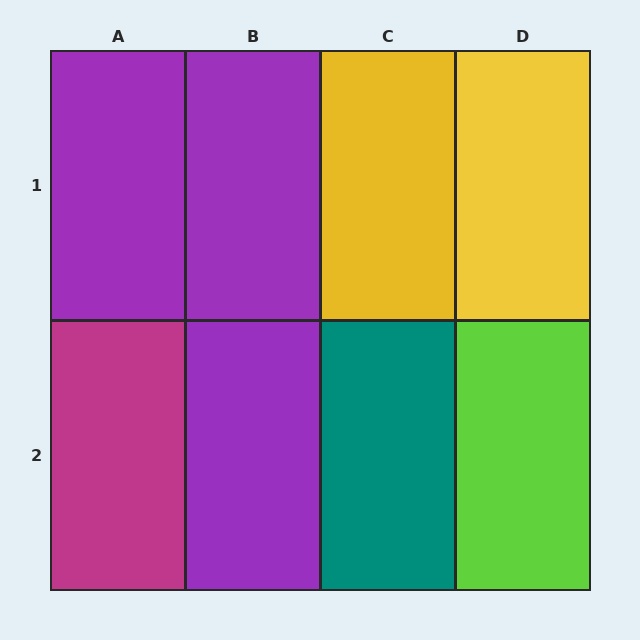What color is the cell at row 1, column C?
Yellow.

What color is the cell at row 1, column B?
Purple.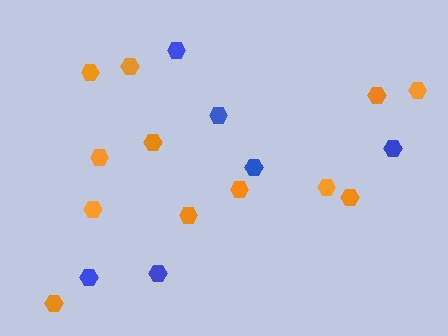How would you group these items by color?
There are 2 groups: one group of orange hexagons (12) and one group of blue hexagons (6).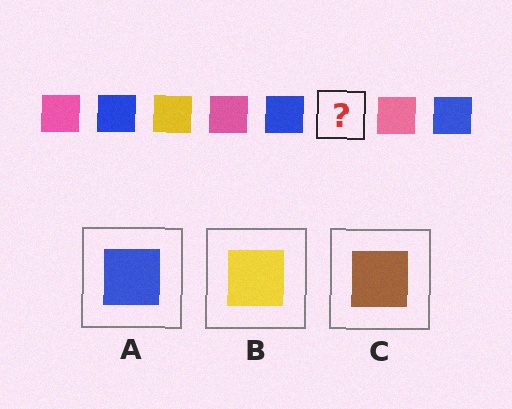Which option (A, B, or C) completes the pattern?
B.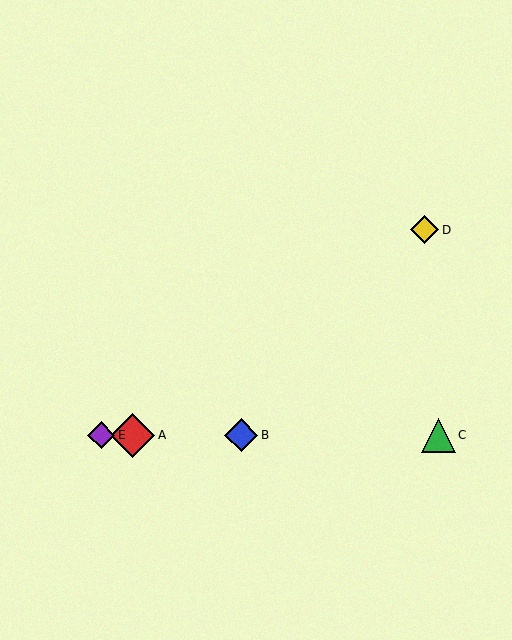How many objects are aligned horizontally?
4 objects (A, B, C, E) are aligned horizontally.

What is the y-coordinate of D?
Object D is at y≈230.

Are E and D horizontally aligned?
No, E is at y≈435 and D is at y≈230.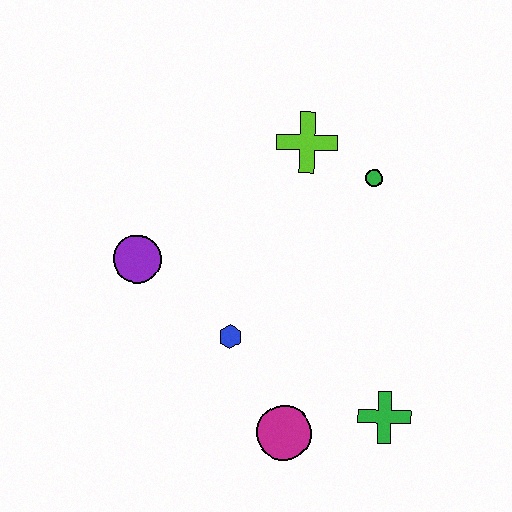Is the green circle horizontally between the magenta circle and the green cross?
Yes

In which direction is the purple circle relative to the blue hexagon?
The purple circle is to the left of the blue hexagon.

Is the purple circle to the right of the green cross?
No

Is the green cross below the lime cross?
Yes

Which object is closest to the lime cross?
The green circle is closest to the lime cross.